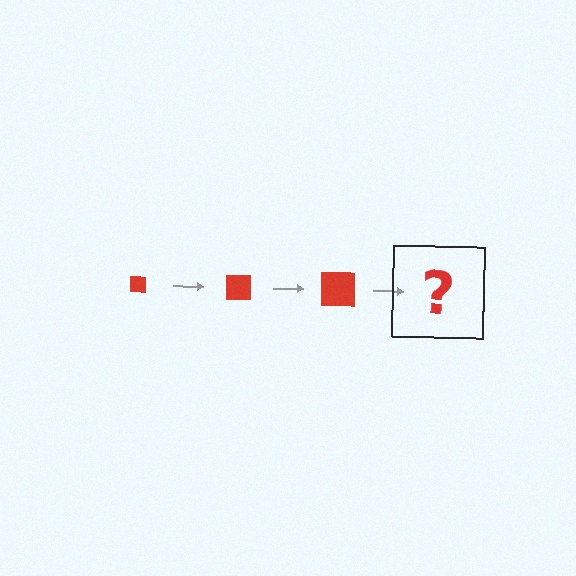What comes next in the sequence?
The next element should be a red square, larger than the previous one.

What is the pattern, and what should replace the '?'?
The pattern is that the square gets progressively larger each step. The '?' should be a red square, larger than the previous one.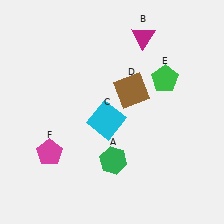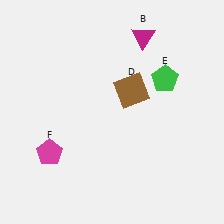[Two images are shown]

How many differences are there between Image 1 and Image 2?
There are 2 differences between the two images.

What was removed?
The green hexagon (A), the cyan square (C) were removed in Image 2.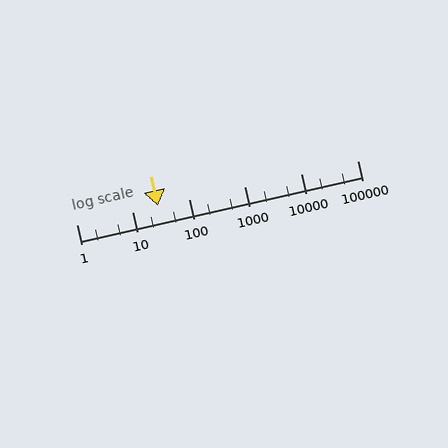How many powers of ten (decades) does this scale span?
The scale spans 5 decades, from 1 to 100000.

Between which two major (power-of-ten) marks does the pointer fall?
The pointer is between 10 and 100.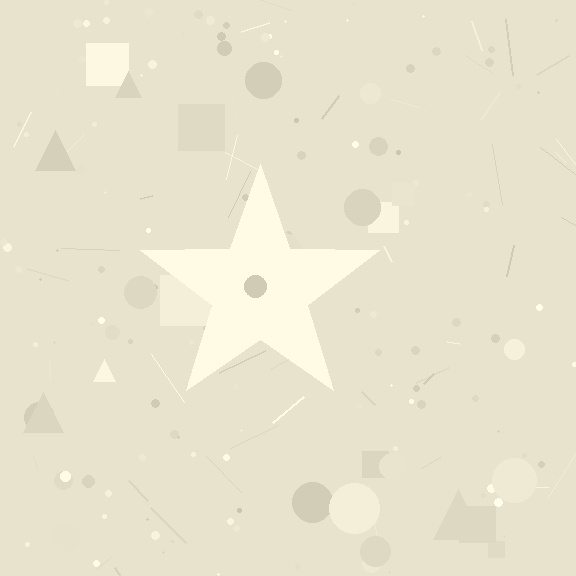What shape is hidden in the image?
A star is hidden in the image.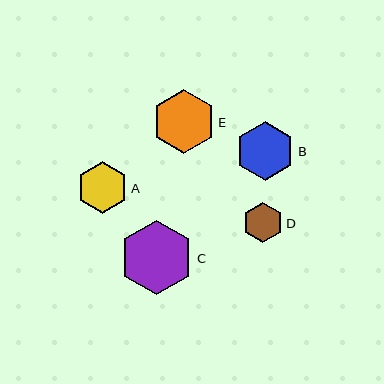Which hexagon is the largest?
Hexagon C is the largest with a size of approximately 74 pixels.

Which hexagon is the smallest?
Hexagon D is the smallest with a size of approximately 41 pixels.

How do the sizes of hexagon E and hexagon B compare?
Hexagon E and hexagon B are approximately the same size.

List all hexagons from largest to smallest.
From largest to smallest: C, E, B, A, D.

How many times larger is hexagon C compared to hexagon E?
Hexagon C is approximately 1.2 times the size of hexagon E.